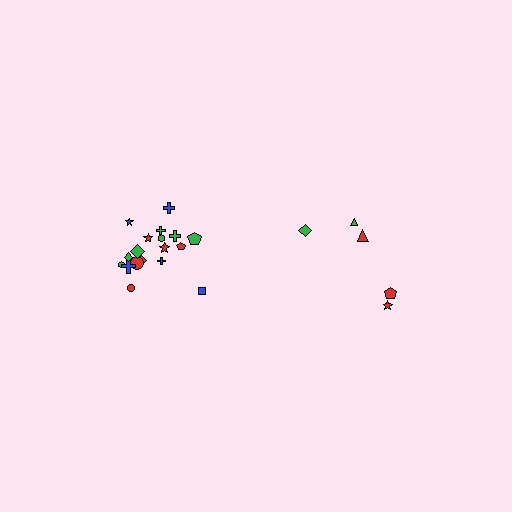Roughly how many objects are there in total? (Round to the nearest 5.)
Roughly 25 objects in total.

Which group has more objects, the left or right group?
The left group.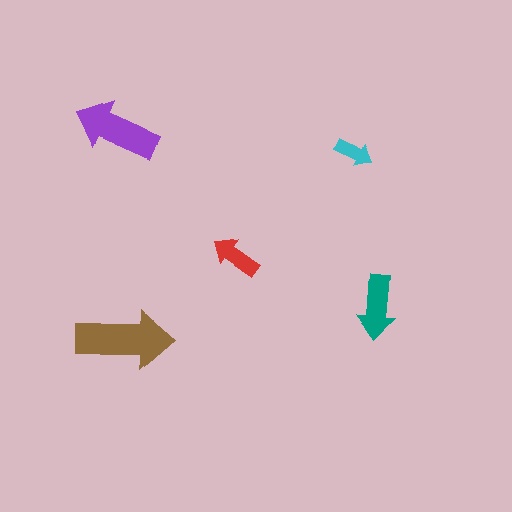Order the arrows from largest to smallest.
the brown one, the purple one, the teal one, the red one, the cyan one.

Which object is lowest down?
The brown arrow is bottommost.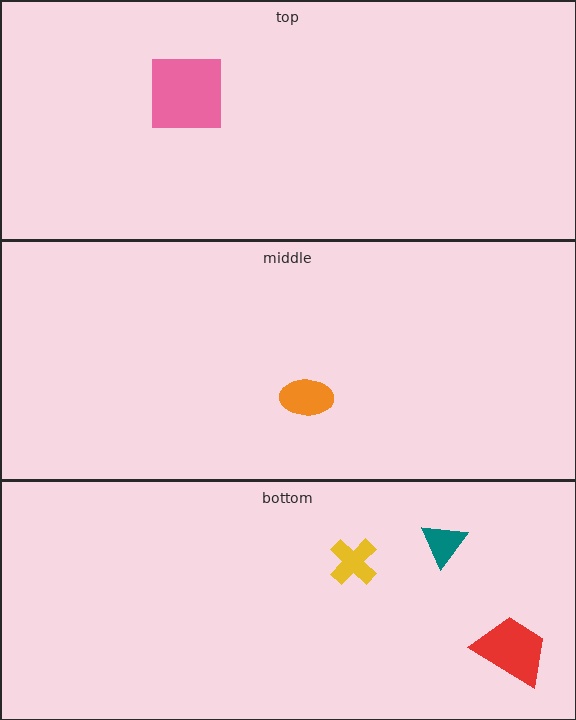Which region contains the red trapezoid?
The bottom region.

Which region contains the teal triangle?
The bottom region.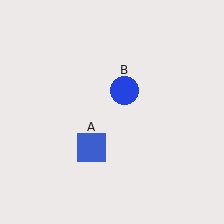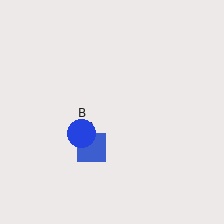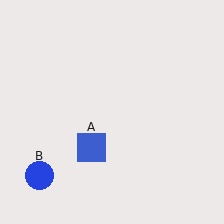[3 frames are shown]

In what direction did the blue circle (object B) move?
The blue circle (object B) moved down and to the left.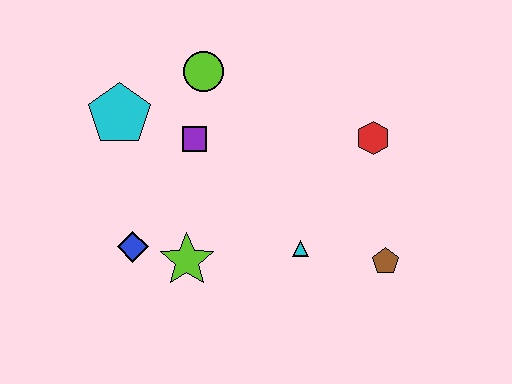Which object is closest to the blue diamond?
The lime star is closest to the blue diamond.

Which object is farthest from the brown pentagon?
The cyan pentagon is farthest from the brown pentagon.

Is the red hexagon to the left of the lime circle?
No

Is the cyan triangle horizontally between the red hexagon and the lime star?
Yes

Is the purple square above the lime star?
Yes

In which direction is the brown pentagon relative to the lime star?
The brown pentagon is to the right of the lime star.